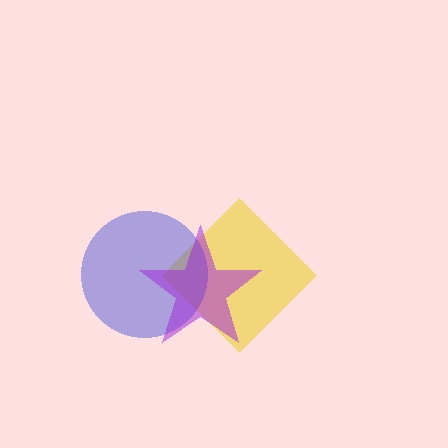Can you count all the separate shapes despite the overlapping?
Yes, there are 3 separate shapes.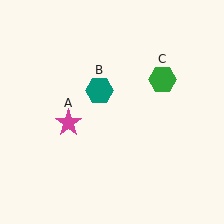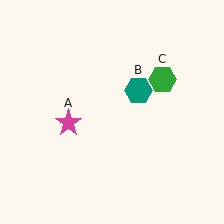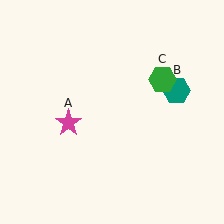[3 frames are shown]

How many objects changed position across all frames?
1 object changed position: teal hexagon (object B).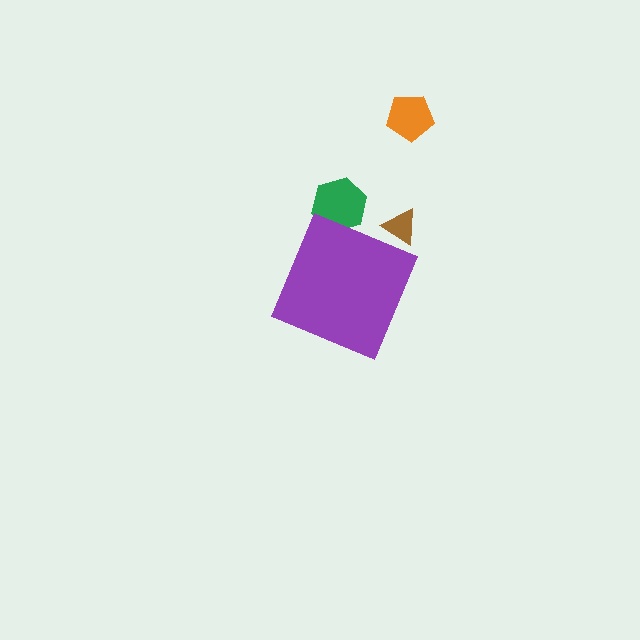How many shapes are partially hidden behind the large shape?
2 shapes are partially hidden.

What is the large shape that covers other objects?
A purple diamond.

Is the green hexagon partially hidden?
Yes, the green hexagon is partially hidden behind the purple diamond.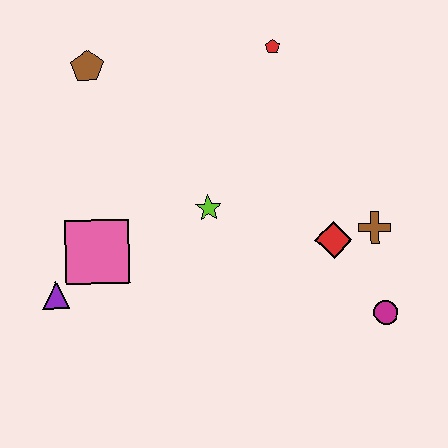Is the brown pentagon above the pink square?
Yes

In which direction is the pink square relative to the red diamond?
The pink square is to the left of the red diamond.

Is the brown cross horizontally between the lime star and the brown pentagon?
No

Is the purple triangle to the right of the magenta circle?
No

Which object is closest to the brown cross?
The red diamond is closest to the brown cross.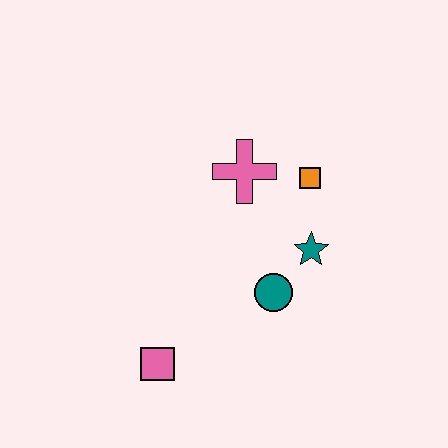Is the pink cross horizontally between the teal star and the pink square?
Yes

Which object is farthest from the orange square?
The pink square is farthest from the orange square.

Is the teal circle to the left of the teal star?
Yes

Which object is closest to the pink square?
The teal circle is closest to the pink square.